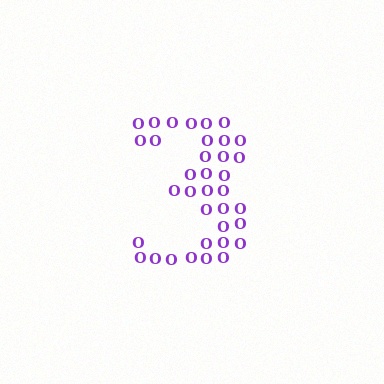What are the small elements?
The small elements are letter O's.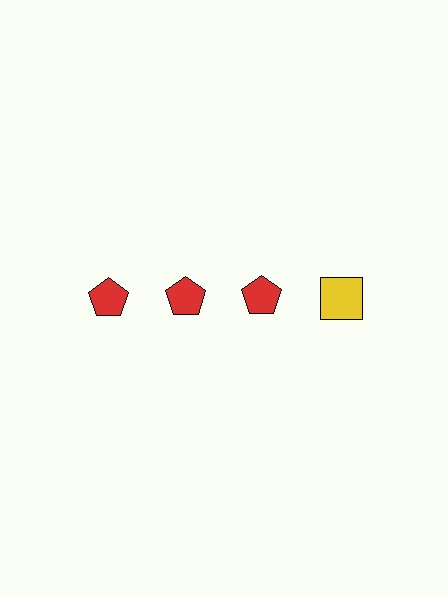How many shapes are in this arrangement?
There are 4 shapes arranged in a grid pattern.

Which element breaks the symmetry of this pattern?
The yellow square in the top row, second from right column breaks the symmetry. All other shapes are red pentagons.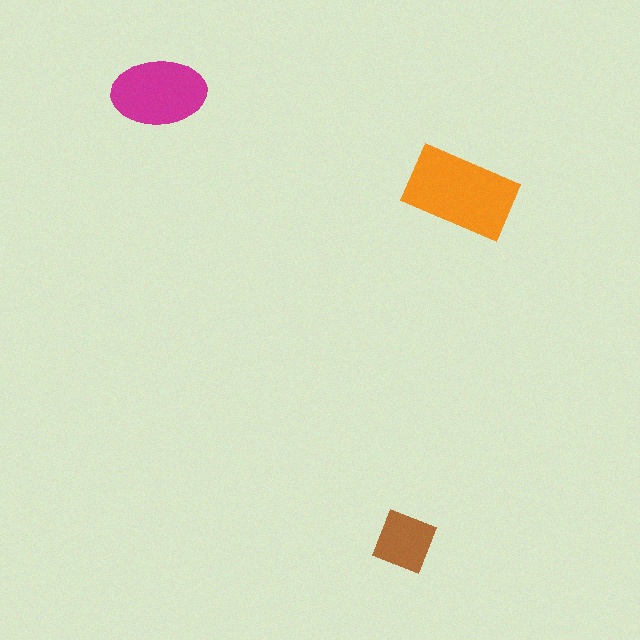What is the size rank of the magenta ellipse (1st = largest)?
2nd.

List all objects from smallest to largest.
The brown square, the magenta ellipse, the orange rectangle.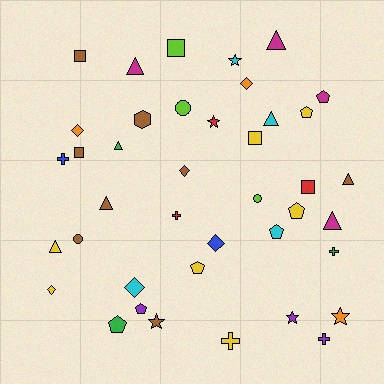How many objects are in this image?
There are 40 objects.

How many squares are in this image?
There are 5 squares.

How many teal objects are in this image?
There are no teal objects.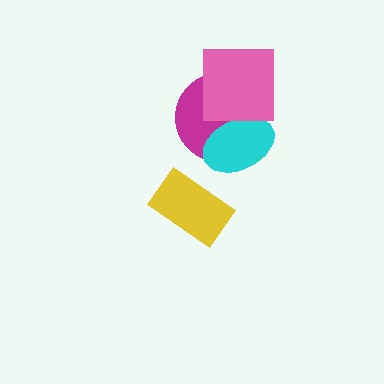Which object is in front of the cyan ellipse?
The pink square is in front of the cyan ellipse.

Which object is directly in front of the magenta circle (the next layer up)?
The cyan ellipse is directly in front of the magenta circle.